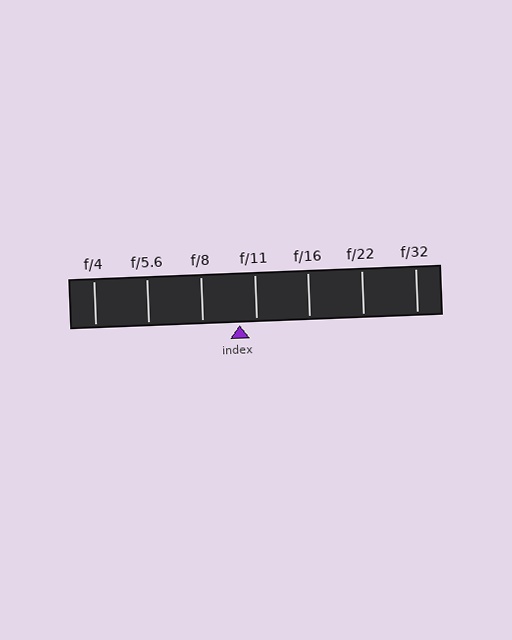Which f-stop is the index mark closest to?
The index mark is closest to f/11.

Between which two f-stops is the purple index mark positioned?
The index mark is between f/8 and f/11.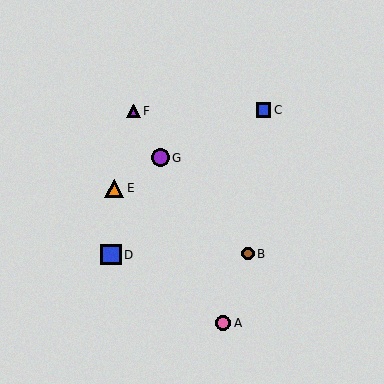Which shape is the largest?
The blue square (labeled D) is the largest.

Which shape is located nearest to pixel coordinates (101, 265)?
The blue square (labeled D) at (111, 255) is nearest to that location.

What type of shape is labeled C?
Shape C is a blue square.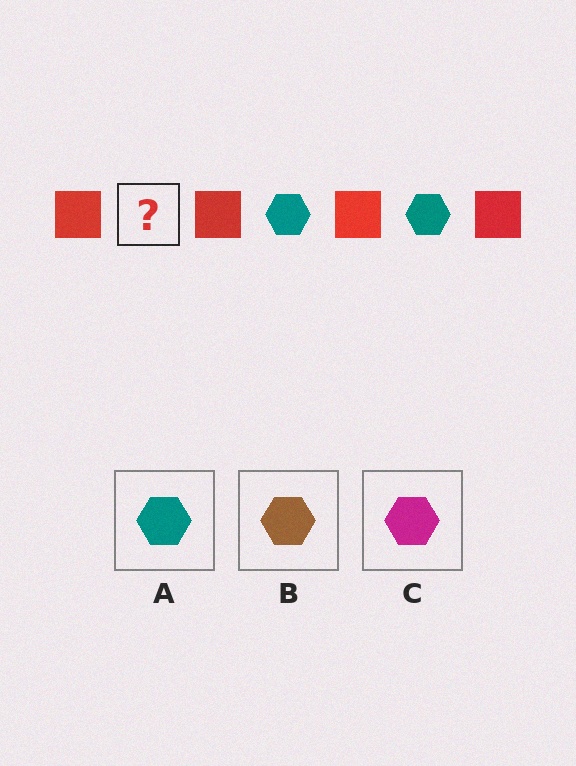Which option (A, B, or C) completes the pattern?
A.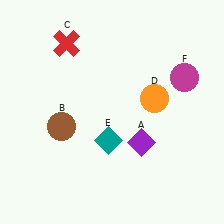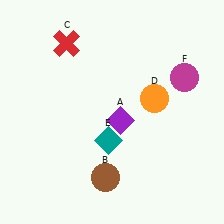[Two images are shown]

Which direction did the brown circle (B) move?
The brown circle (B) moved down.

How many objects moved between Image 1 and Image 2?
2 objects moved between the two images.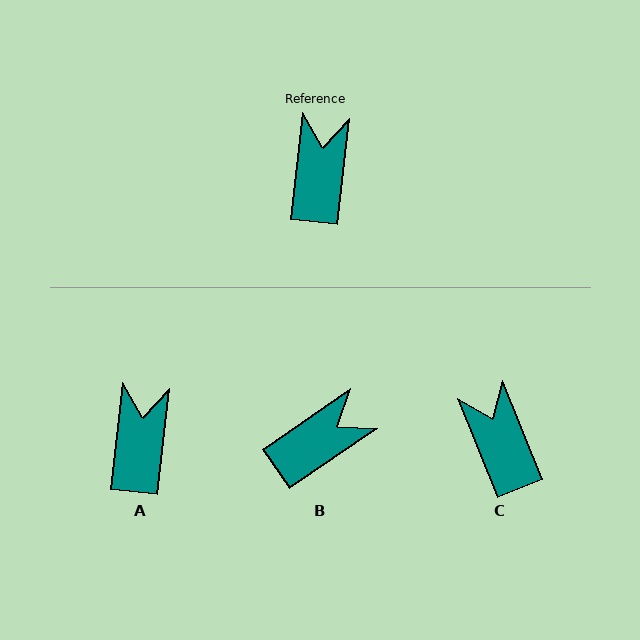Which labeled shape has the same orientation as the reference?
A.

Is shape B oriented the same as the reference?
No, it is off by about 49 degrees.